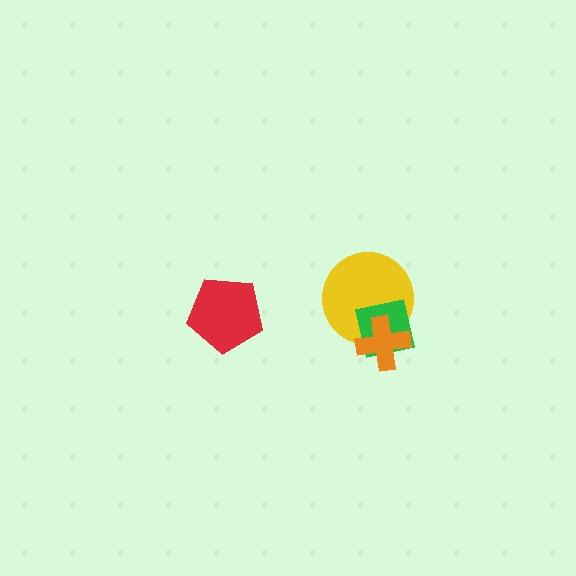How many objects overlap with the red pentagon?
0 objects overlap with the red pentagon.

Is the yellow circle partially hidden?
Yes, it is partially covered by another shape.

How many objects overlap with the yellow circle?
2 objects overlap with the yellow circle.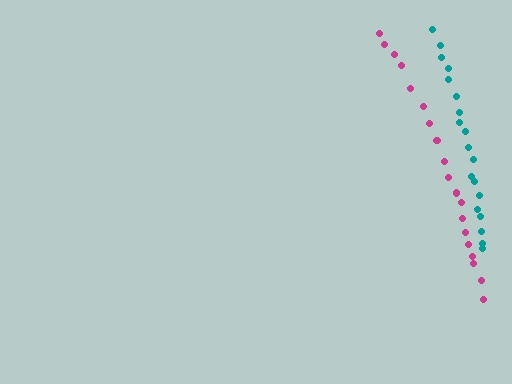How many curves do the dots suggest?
There are 2 distinct paths.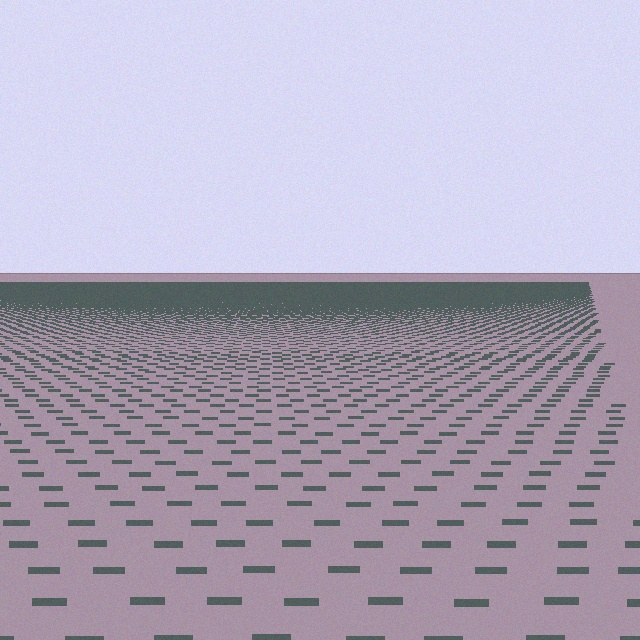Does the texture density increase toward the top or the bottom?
Density increases toward the top.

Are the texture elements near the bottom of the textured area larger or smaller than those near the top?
Larger. Near the bottom, elements are closer to the viewer and appear at a bigger on-screen size.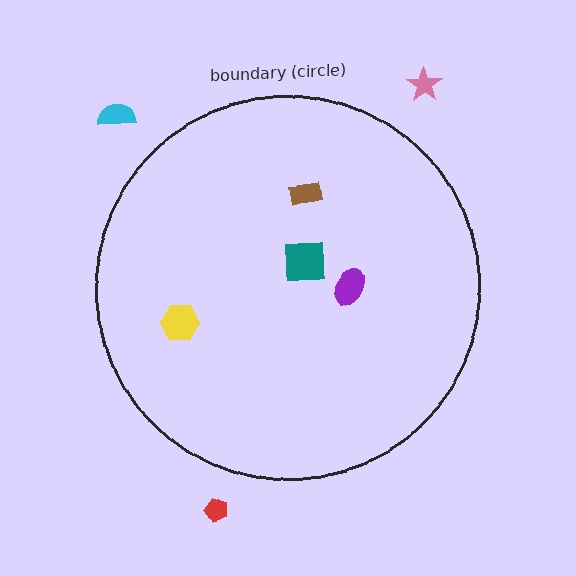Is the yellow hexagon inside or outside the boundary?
Inside.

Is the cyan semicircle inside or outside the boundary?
Outside.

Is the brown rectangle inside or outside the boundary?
Inside.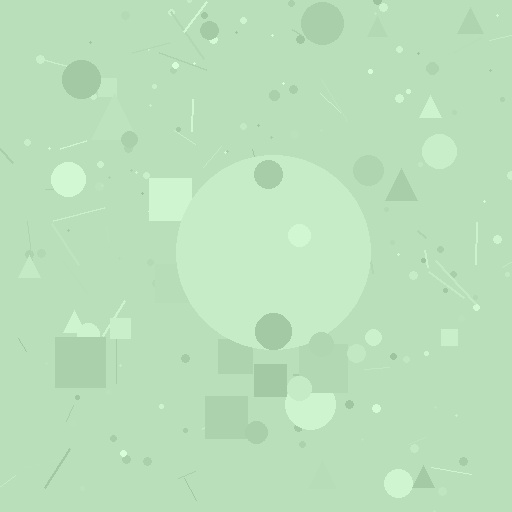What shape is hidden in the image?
A circle is hidden in the image.